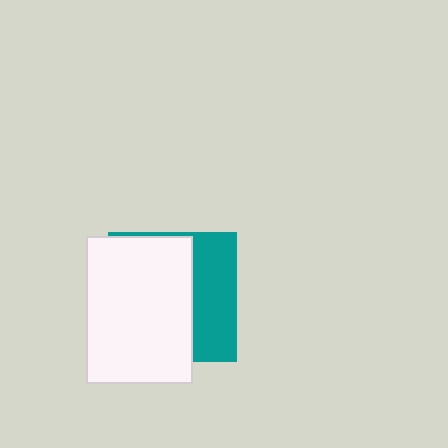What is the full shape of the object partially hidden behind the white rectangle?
The partially hidden object is a teal square.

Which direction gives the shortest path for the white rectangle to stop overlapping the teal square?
Moving left gives the shortest separation.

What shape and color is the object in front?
The object in front is a white rectangle.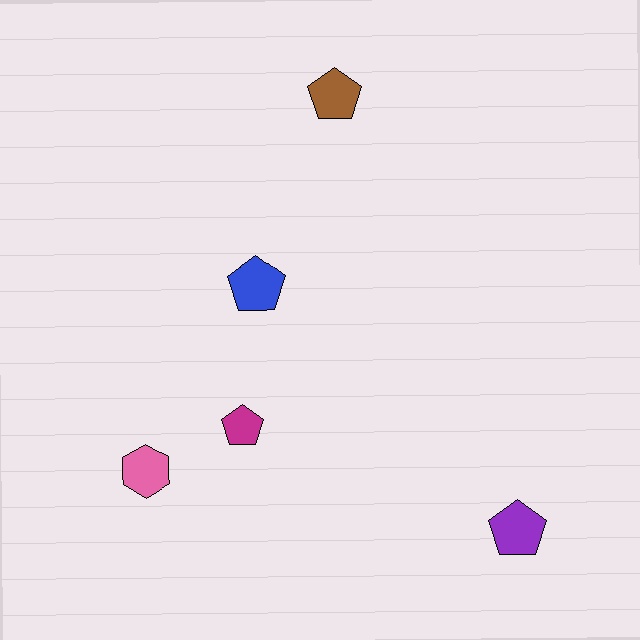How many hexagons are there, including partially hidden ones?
There is 1 hexagon.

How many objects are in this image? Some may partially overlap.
There are 5 objects.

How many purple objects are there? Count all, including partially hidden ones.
There is 1 purple object.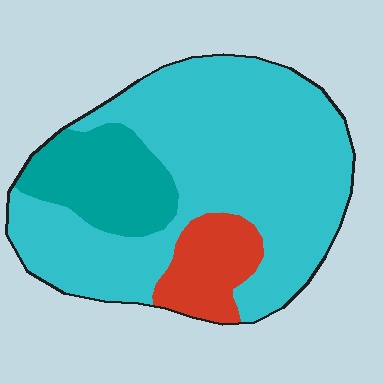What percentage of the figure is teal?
Teal takes up between a sixth and a third of the figure.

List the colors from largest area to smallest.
From largest to smallest: cyan, teal, red.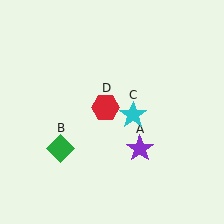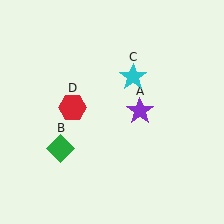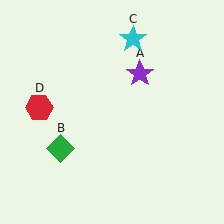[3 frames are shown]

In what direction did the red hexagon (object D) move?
The red hexagon (object D) moved left.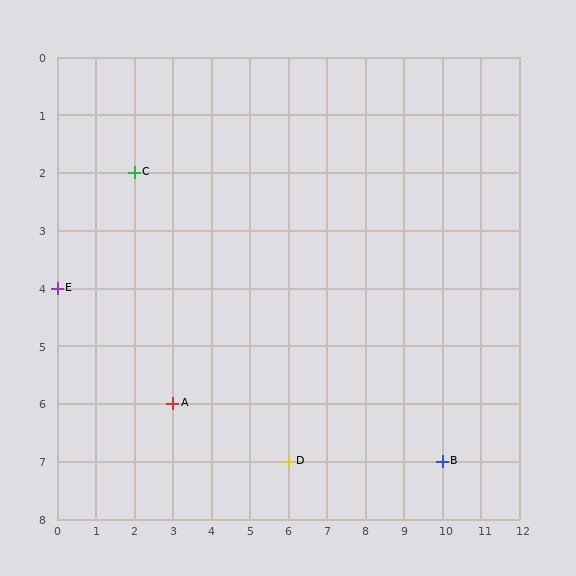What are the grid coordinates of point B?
Point B is at grid coordinates (10, 7).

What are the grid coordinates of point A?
Point A is at grid coordinates (3, 6).